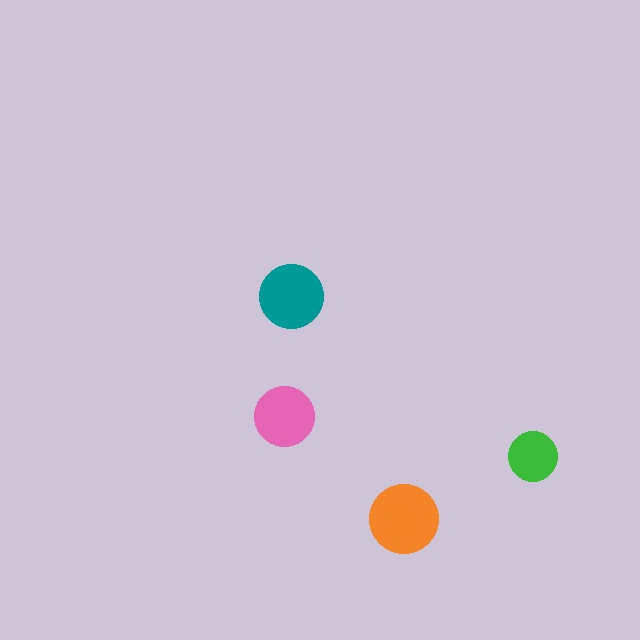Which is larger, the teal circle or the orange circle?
The orange one.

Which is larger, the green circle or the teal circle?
The teal one.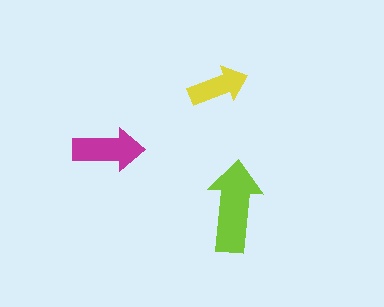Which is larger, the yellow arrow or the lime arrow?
The lime one.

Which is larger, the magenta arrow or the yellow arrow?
The magenta one.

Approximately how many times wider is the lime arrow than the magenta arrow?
About 1.5 times wider.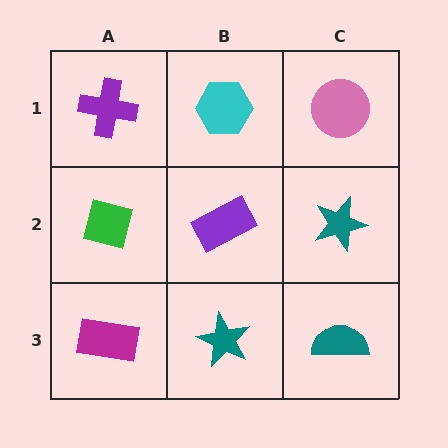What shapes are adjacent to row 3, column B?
A purple rectangle (row 2, column B), a magenta rectangle (row 3, column A), a teal semicircle (row 3, column C).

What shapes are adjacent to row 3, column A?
A green square (row 2, column A), a teal star (row 3, column B).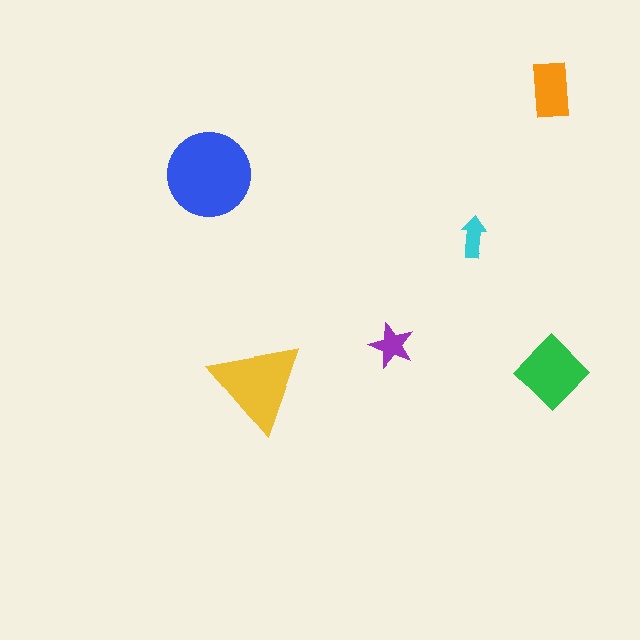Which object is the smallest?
The cyan arrow.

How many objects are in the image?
There are 6 objects in the image.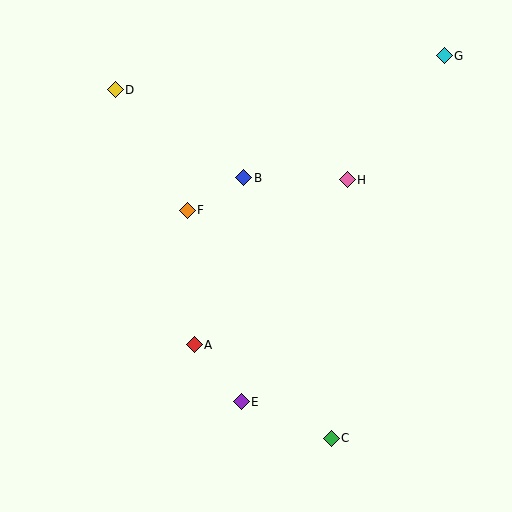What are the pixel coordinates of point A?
Point A is at (194, 345).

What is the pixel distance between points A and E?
The distance between A and E is 74 pixels.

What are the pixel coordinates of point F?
Point F is at (187, 210).